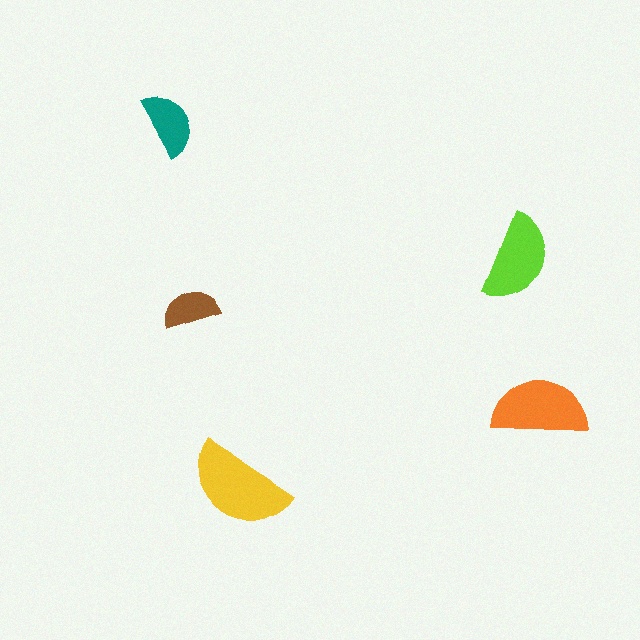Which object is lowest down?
The yellow semicircle is bottommost.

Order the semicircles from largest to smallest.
the yellow one, the orange one, the lime one, the teal one, the brown one.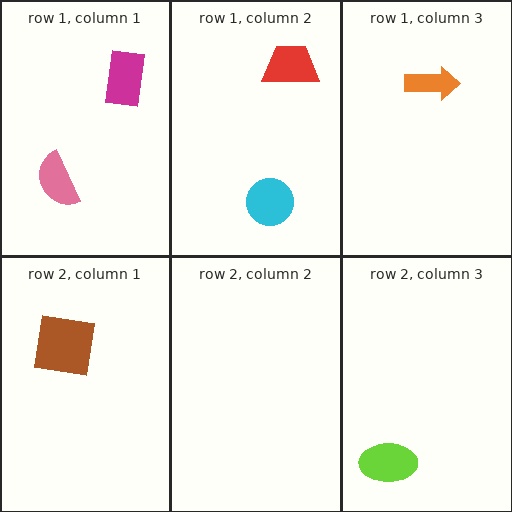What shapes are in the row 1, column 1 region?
The magenta rectangle, the pink semicircle.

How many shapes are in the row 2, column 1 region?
1.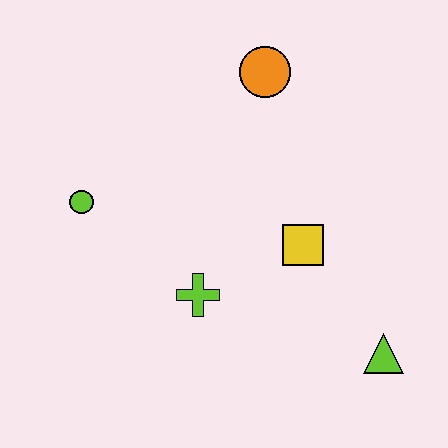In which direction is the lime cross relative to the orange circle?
The lime cross is below the orange circle.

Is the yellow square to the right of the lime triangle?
No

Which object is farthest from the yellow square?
The lime circle is farthest from the yellow square.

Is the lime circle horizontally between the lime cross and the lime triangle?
No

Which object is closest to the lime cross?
The yellow square is closest to the lime cross.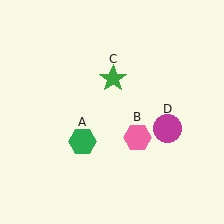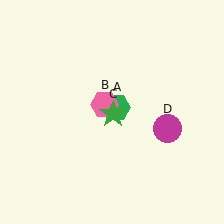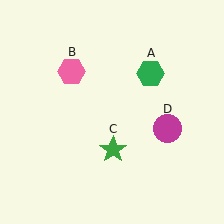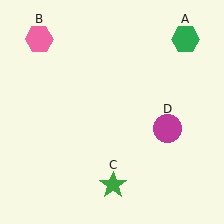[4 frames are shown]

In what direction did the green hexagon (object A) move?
The green hexagon (object A) moved up and to the right.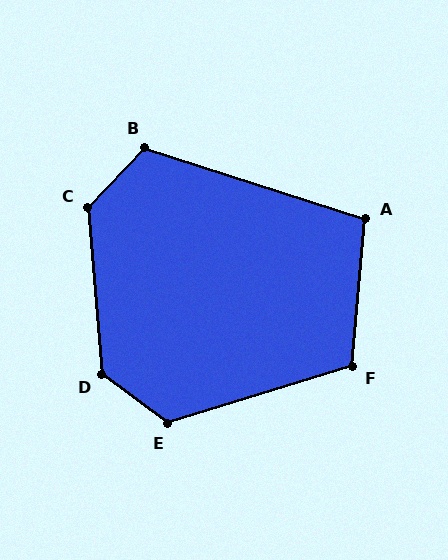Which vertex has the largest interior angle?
D, at approximately 132 degrees.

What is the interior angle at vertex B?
Approximately 116 degrees (obtuse).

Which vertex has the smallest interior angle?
A, at approximately 103 degrees.